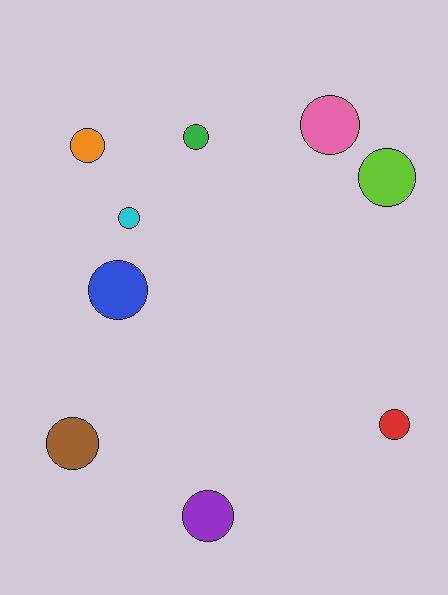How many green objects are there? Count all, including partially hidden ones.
There is 1 green object.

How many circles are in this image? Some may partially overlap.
There are 9 circles.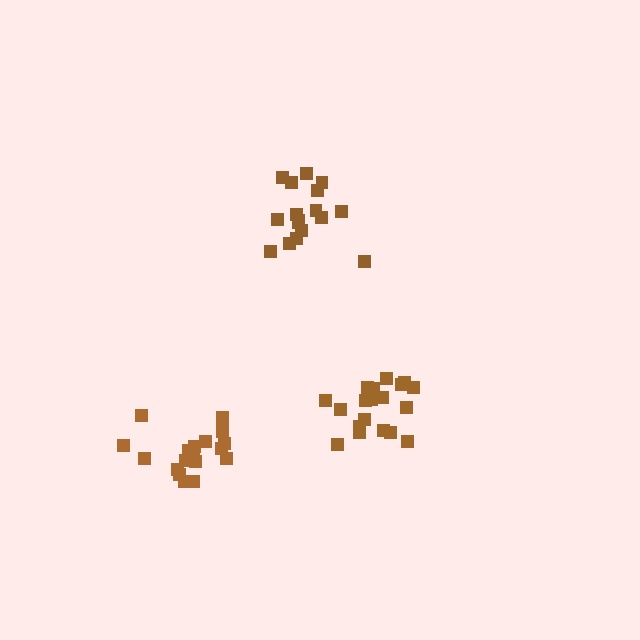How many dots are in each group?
Group 1: 17 dots, Group 2: 19 dots, Group 3: 20 dots (56 total).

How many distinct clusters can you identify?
There are 3 distinct clusters.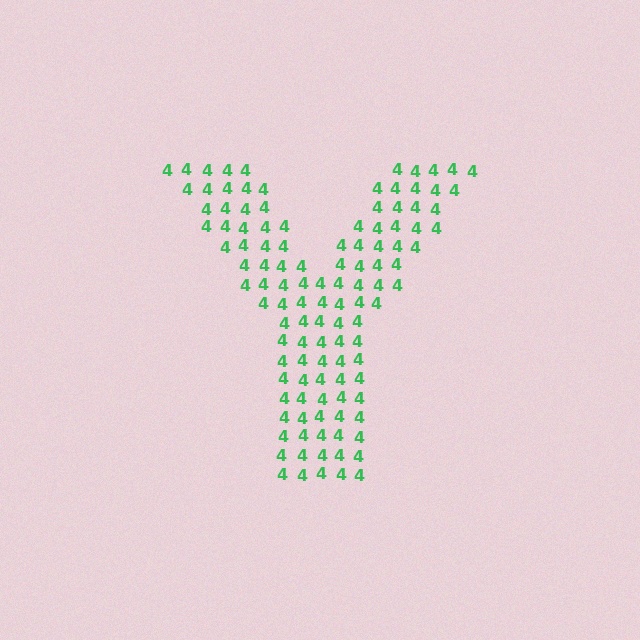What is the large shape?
The large shape is the letter Y.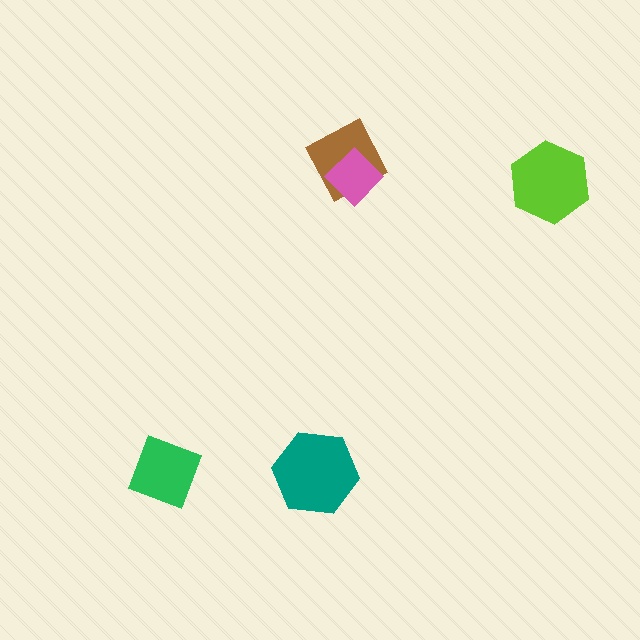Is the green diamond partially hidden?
No, no other shape covers it.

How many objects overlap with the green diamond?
0 objects overlap with the green diamond.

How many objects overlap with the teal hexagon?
0 objects overlap with the teal hexagon.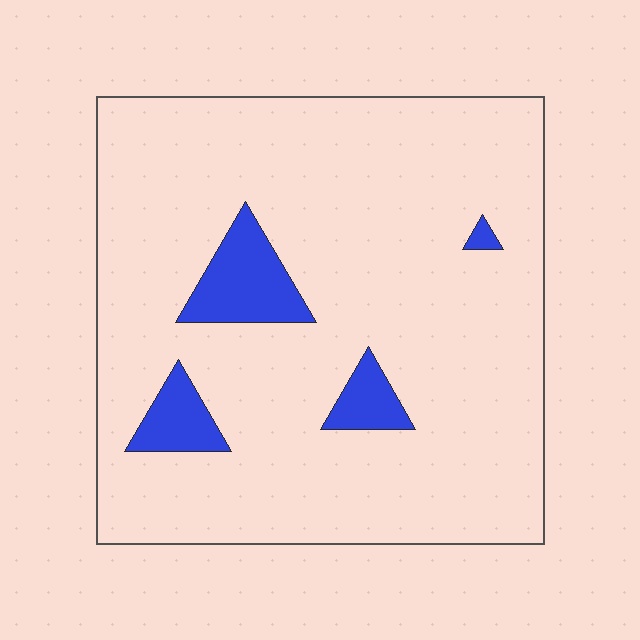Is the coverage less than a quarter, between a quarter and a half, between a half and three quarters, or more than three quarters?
Less than a quarter.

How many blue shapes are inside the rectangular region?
4.